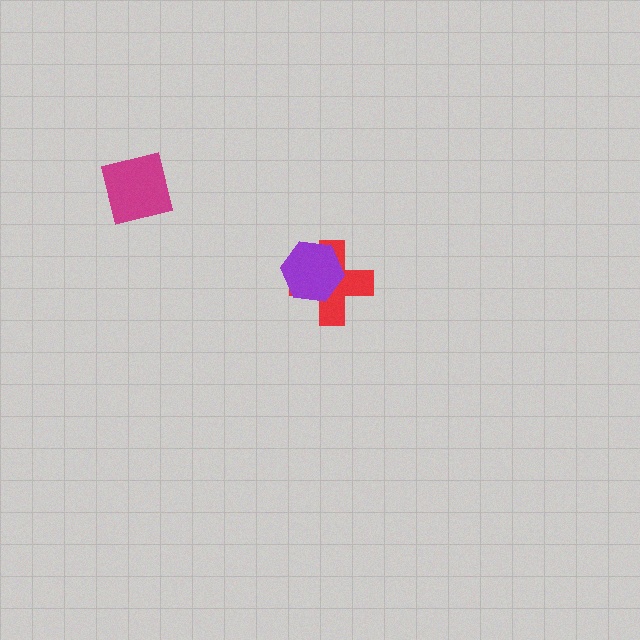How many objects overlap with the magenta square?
0 objects overlap with the magenta square.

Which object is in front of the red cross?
The purple hexagon is in front of the red cross.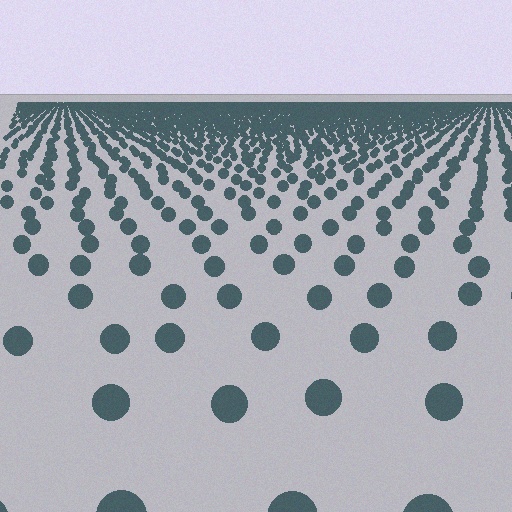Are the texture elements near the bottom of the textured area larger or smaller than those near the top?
Larger. Near the bottom, elements are closer to the viewer and appear at a bigger on-screen size.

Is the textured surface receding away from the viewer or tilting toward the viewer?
The surface is receding away from the viewer. Texture elements get smaller and denser toward the top.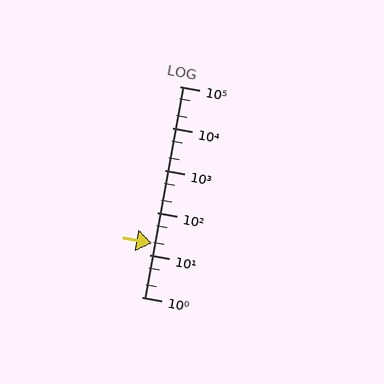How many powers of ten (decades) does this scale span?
The scale spans 5 decades, from 1 to 100000.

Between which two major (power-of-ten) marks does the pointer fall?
The pointer is between 10 and 100.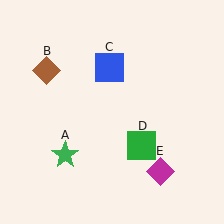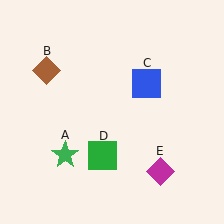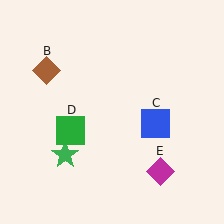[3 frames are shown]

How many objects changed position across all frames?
2 objects changed position: blue square (object C), green square (object D).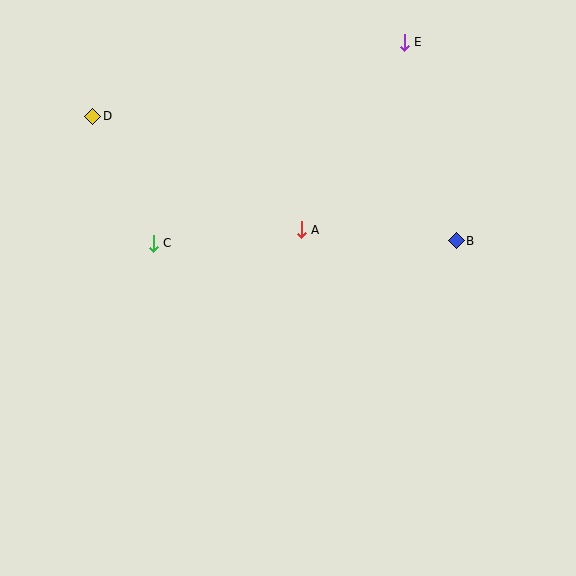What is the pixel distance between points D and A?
The distance between D and A is 237 pixels.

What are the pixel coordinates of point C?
Point C is at (153, 243).